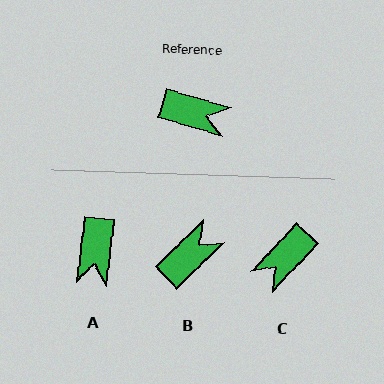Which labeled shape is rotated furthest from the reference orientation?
C, about 116 degrees away.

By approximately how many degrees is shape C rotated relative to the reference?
Approximately 116 degrees clockwise.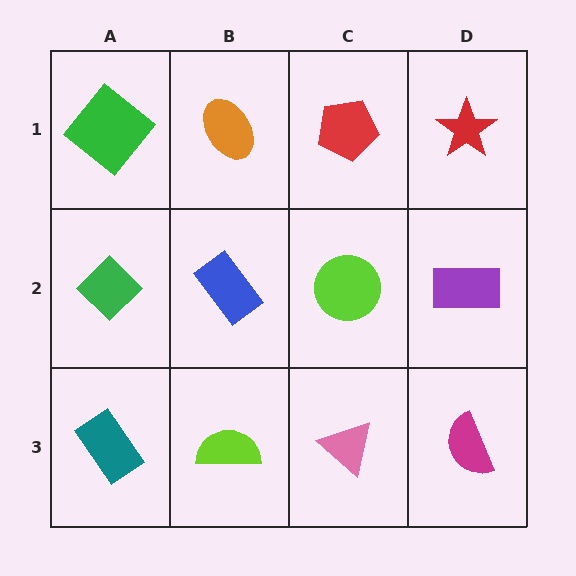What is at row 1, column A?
A green diamond.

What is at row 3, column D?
A magenta semicircle.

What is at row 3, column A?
A teal rectangle.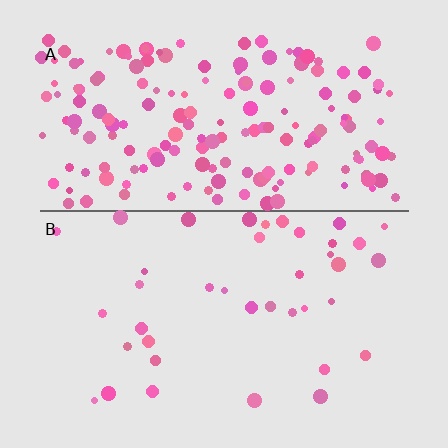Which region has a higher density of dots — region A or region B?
A (the top).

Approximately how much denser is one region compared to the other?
Approximately 4.6× — region A over region B.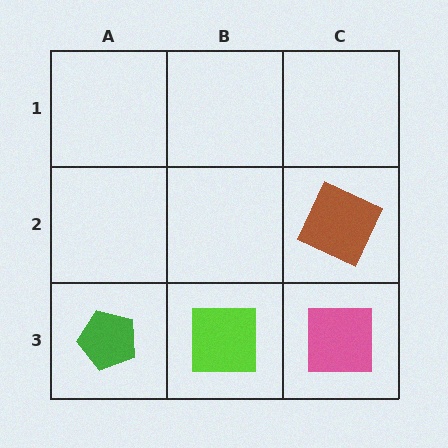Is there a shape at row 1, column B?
No, that cell is empty.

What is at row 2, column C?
A brown square.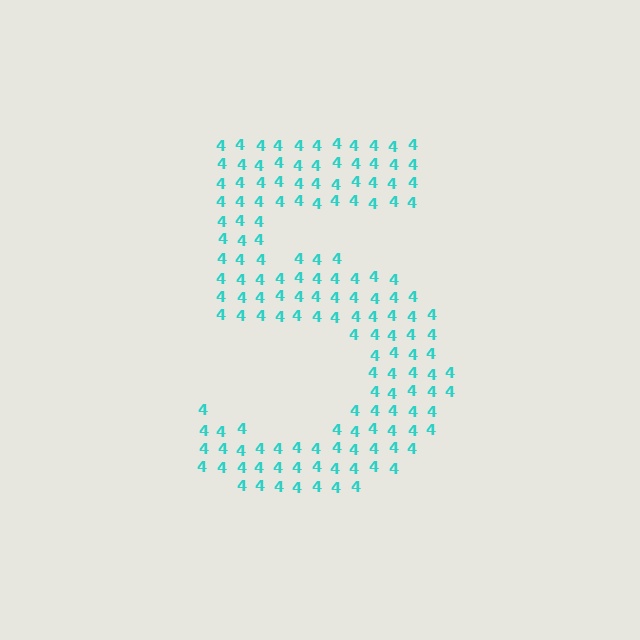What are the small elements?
The small elements are digit 4's.